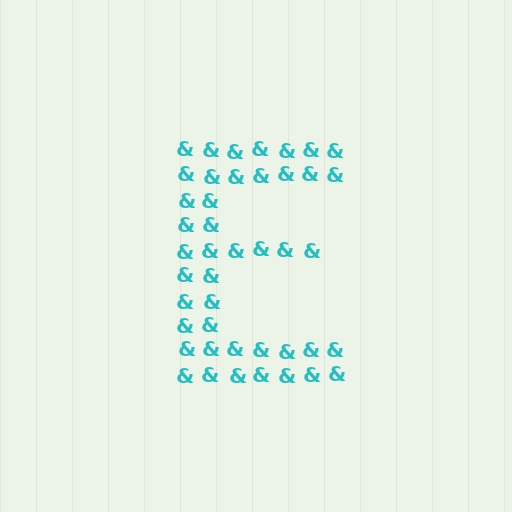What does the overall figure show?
The overall figure shows the letter E.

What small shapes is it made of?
It is made of small ampersands.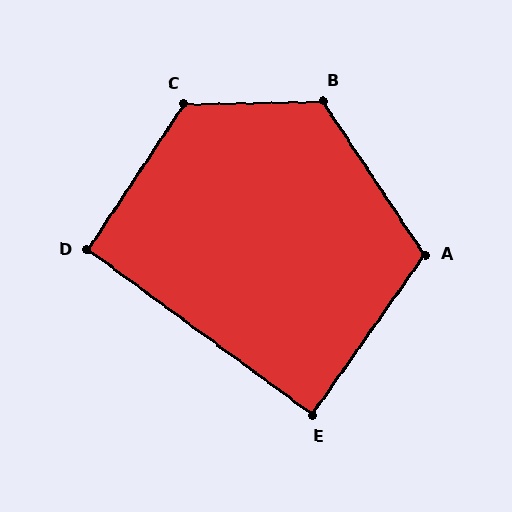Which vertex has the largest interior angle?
C, at approximately 124 degrees.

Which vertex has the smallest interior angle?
E, at approximately 89 degrees.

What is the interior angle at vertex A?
Approximately 111 degrees (obtuse).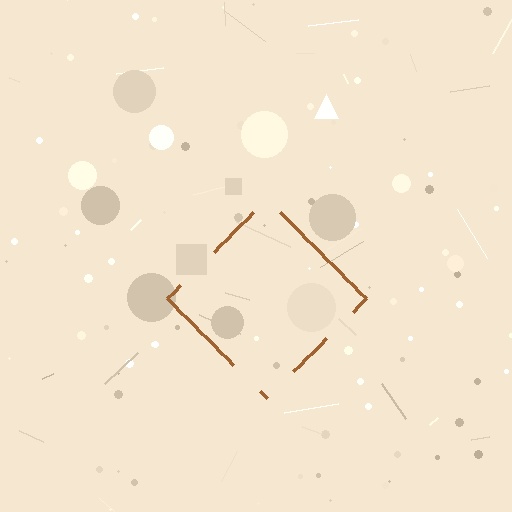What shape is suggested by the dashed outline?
The dashed outline suggests a diamond.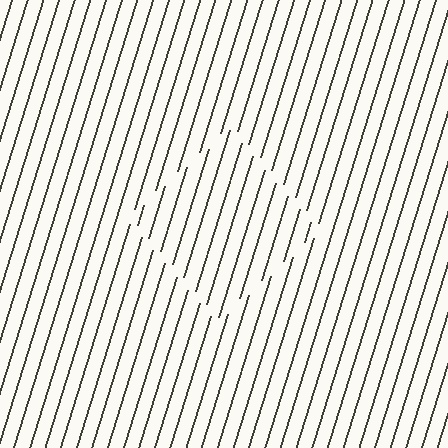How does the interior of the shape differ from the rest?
The interior of the shape contains the same grating, shifted by half a period — the contour is defined by the phase discontinuity where line-ends from the inner and outer gratings abut.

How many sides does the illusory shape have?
4 sides — the line-ends trace a square.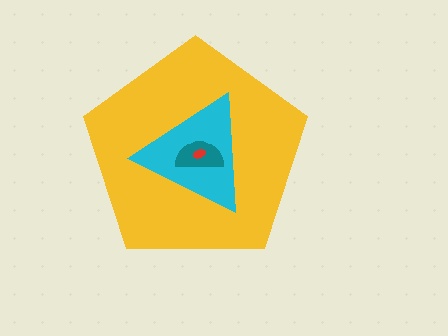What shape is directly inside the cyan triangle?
The teal semicircle.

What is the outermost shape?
The yellow pentagon.